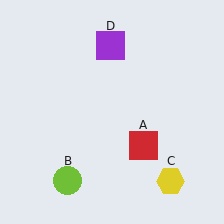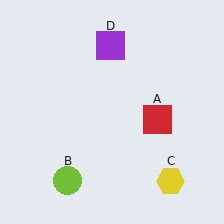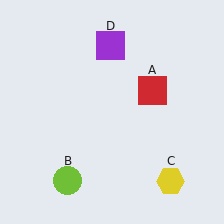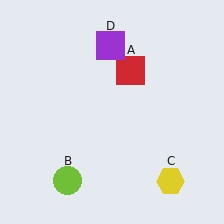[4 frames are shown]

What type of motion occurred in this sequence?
The red square (object A) rotated counterclockwise around the center of the scene.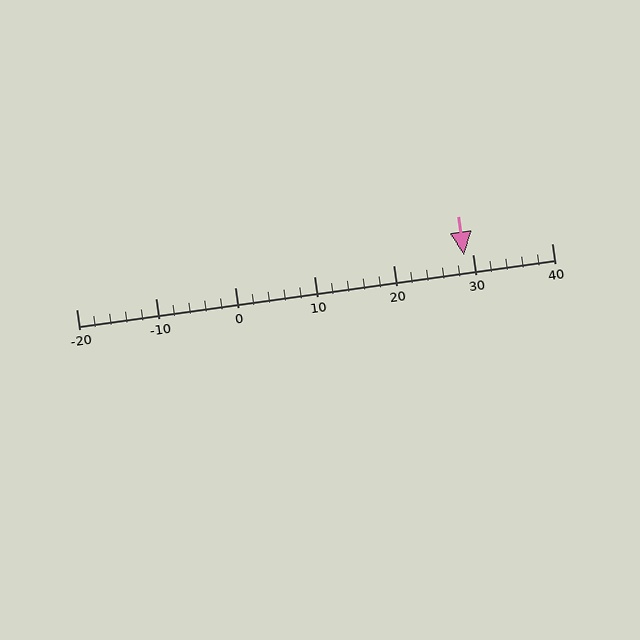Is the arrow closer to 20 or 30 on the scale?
The arrow is closer to 30.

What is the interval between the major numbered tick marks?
The major tick marks are spaced 10 units apart.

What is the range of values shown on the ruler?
The ruler shows values from -20 to 40.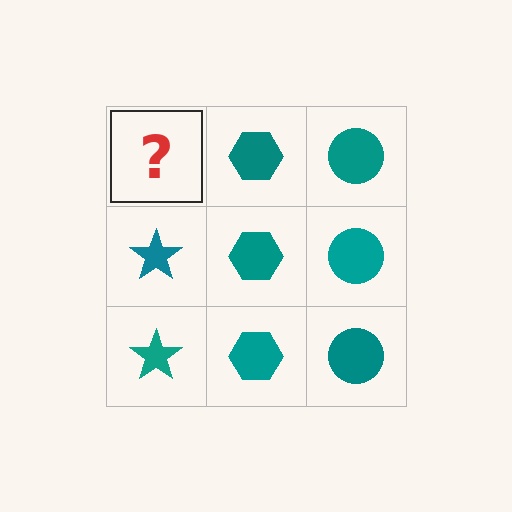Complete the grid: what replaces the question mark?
The question mark should be replaced with a teal star.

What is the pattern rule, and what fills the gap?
The rule is that each column has a consistent shape. The gap should be filled with a teal star.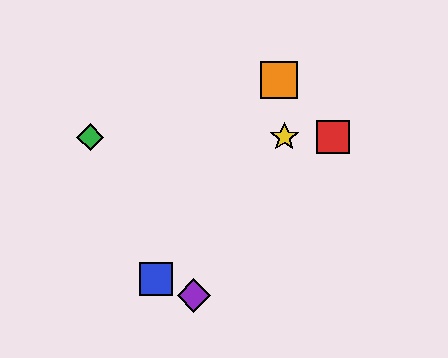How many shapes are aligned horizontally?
3 shapes (the red square, the green diamond, the yellow star) are aligned horizontally.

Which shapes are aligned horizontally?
The red square, the green diamond, the yellow star are aligned horizontally.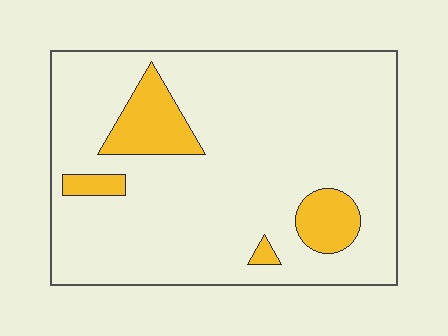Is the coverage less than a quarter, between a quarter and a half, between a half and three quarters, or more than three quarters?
Less than a quarter.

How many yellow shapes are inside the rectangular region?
4.